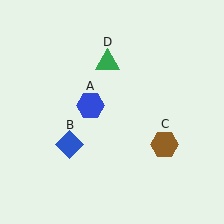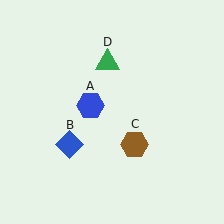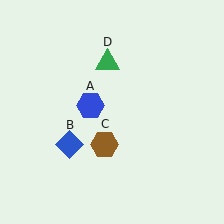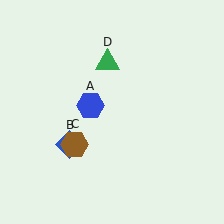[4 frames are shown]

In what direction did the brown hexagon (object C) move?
The brown hexagon (object C) moved left.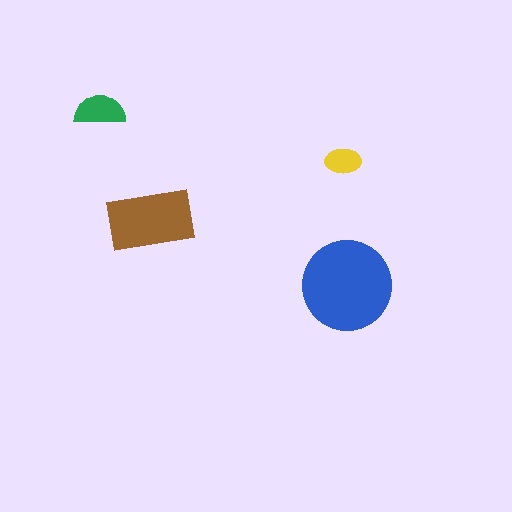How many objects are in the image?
There are 4 objects in the image.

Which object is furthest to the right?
The blue circle is rightmost.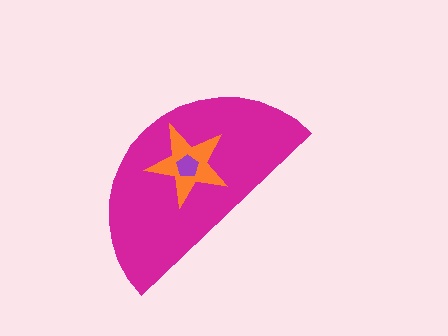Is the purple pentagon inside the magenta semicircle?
Yes.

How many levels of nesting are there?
3.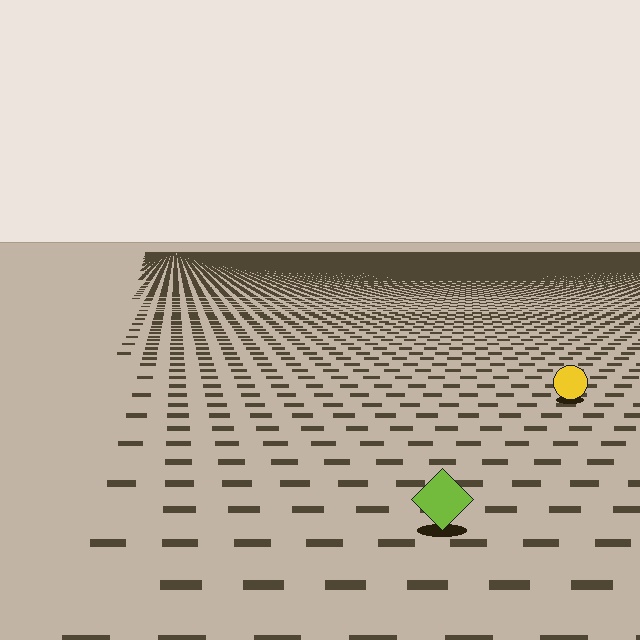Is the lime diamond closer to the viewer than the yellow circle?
Yes. The lime diamond is closer — you can tell from the texture gradient: the ground texture is coarser near it.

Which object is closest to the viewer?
The lime diamond is closest. The texture marks near it are larger and more spread out.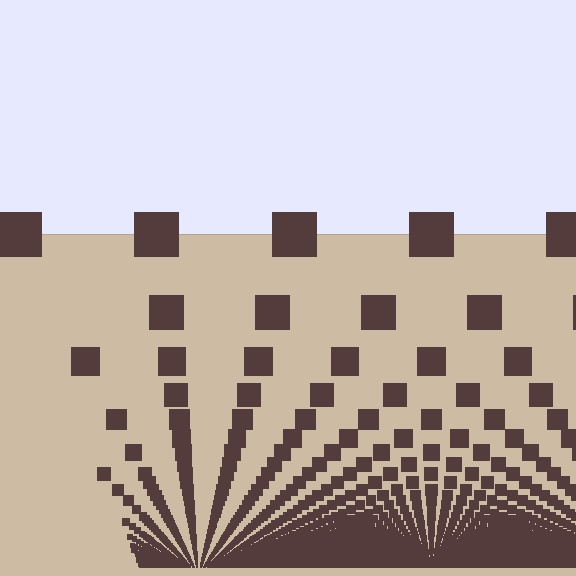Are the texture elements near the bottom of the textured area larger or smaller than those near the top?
Smaller. The gradient is inverted — elements near the bottom are smaller and denser.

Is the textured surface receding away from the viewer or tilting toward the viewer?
The surface appears to tilt toward the viewer. Texture elements get larger and sparser toward the top.